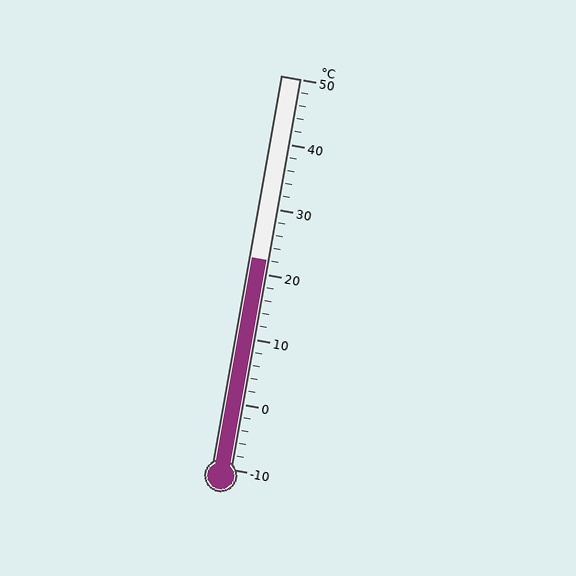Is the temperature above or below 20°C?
The temperature is above 20°C.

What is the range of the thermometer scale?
The thermometer scale ranges from -10°C to 50°C.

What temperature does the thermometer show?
The thermometer shows approximately 22°C.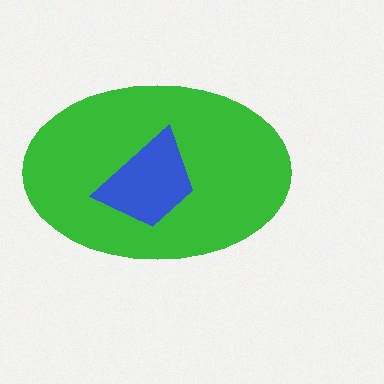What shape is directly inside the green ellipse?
The blue trapezoid.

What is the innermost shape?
The blue trapezoid.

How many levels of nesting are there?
2.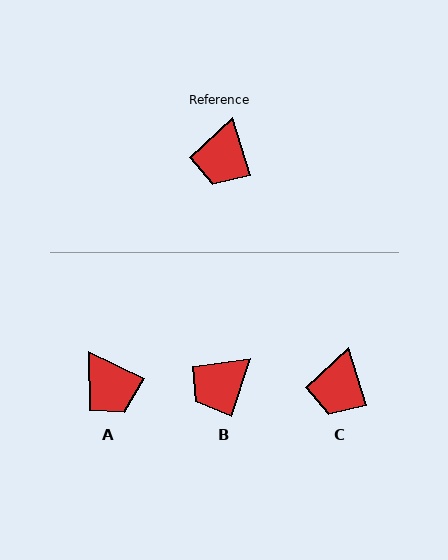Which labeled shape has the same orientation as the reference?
C.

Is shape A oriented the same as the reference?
No, it is off by about 47 degrees.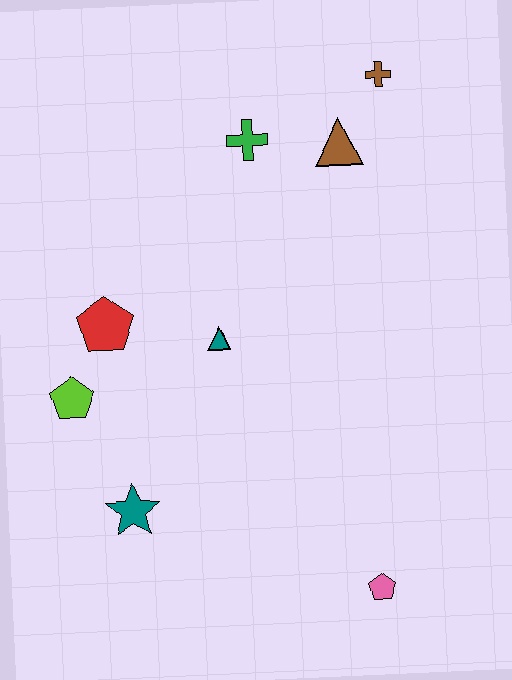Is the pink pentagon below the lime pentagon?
Yes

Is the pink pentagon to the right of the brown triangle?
Yes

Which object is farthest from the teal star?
The brown cross is farthest from the teal star.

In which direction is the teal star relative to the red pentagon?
The teal star is below the red pentagon.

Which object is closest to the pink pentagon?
The teal star is closest to the pink pentagon.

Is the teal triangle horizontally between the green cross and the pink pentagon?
No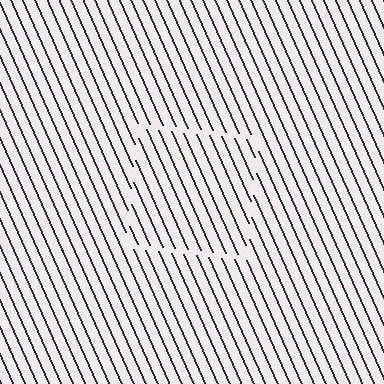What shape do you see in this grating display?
An illusory square. The interior of the shape contains the same grating, shifted by half a period — the contour is defined by the phase discontinuity where line-ends from the inner and outer gratings abut.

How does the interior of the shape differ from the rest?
The interior of the shape contains the same grating, shifted by half a period — the contour is defined by the phase discontinuity where line-ends from the inner and outer gratings abut.